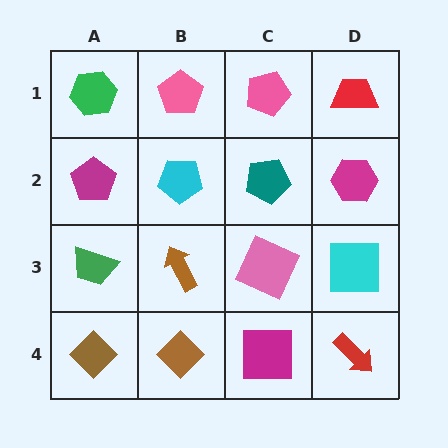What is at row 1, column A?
A green hexagon.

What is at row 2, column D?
A magenta hexagon.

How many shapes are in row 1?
4 shapes.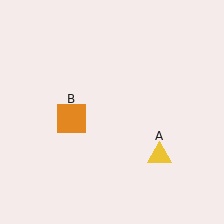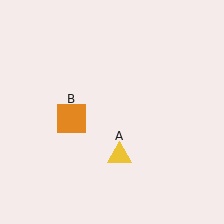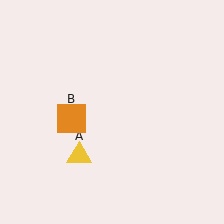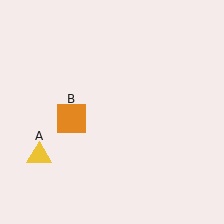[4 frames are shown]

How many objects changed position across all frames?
1 object changed position: yellow triangle (object A).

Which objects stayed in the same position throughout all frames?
Orange square (object B) remained stationary.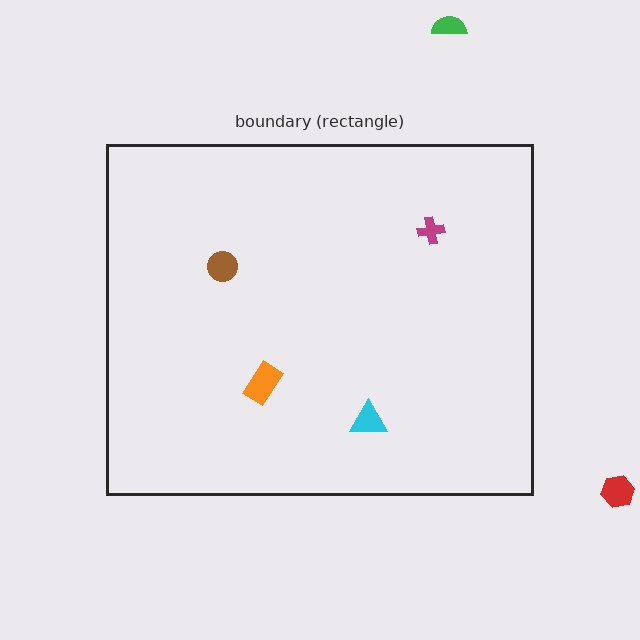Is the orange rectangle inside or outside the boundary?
Inside.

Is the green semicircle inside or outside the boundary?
Outside.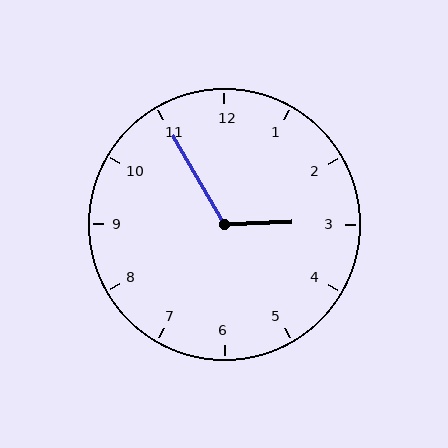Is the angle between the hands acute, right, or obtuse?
It is obtuse.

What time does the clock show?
2:55.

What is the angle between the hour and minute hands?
Approximately 118 degrees.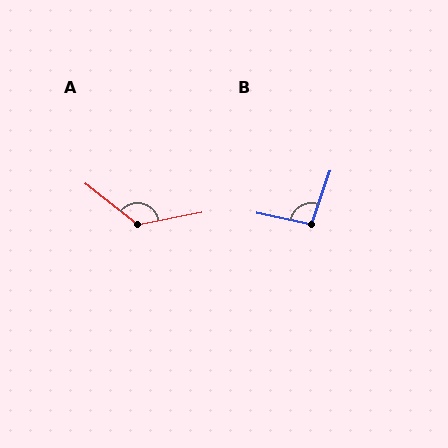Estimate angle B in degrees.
Approximately 97 degrees.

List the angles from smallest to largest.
B (97°), A (130°).